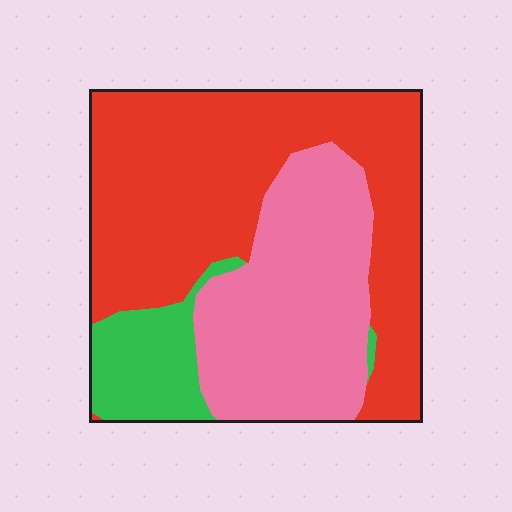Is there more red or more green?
Red.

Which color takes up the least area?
Green, at roughly 10%.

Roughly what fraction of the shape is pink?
Pink takes up about one third (1/3) of the shape.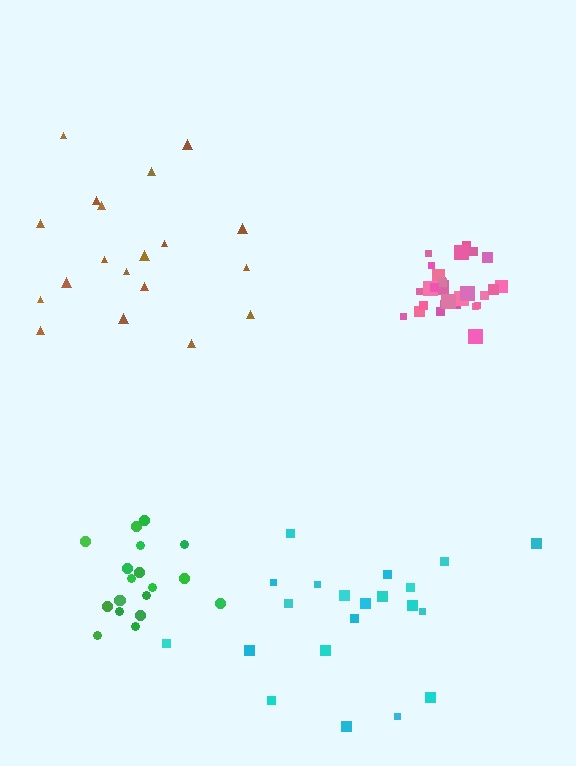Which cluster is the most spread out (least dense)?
Brown.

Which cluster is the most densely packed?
Pink.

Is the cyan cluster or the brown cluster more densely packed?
Cyan.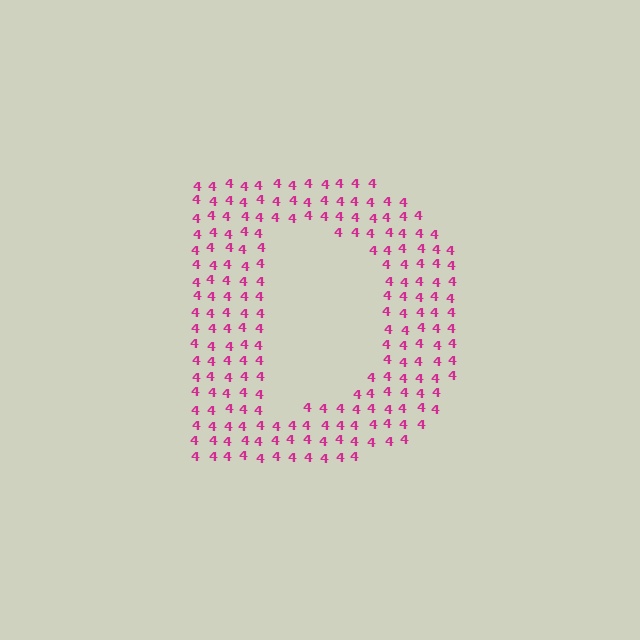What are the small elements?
The small elements are digit 4's.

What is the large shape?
The large shape is the letter D.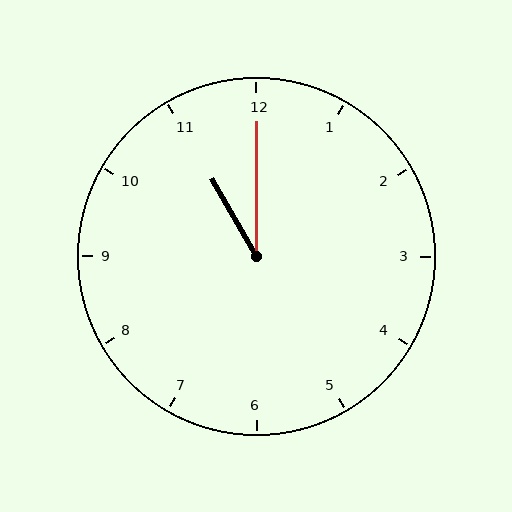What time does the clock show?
11:00.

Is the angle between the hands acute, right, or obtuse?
It is acute.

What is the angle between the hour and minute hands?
Approximately 30 degrees.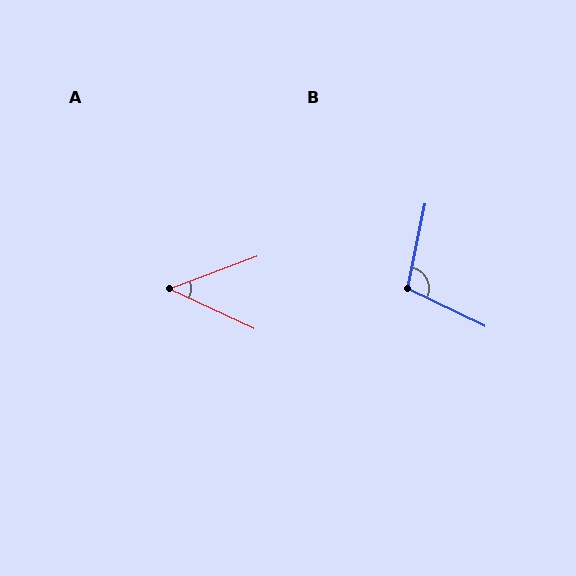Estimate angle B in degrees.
Approximately 104 degrees.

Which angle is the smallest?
A, at approximately 46 degrees.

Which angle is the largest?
B, at approximately 104 degrees.